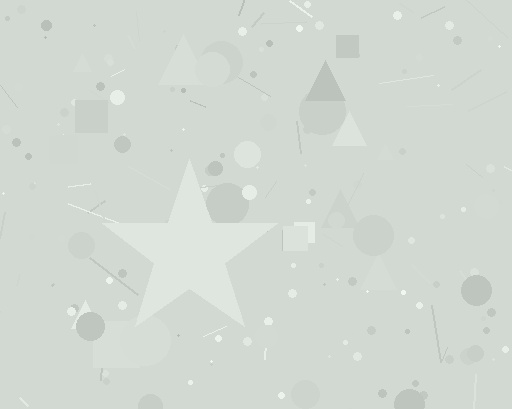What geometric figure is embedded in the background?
A star is embedded in the background.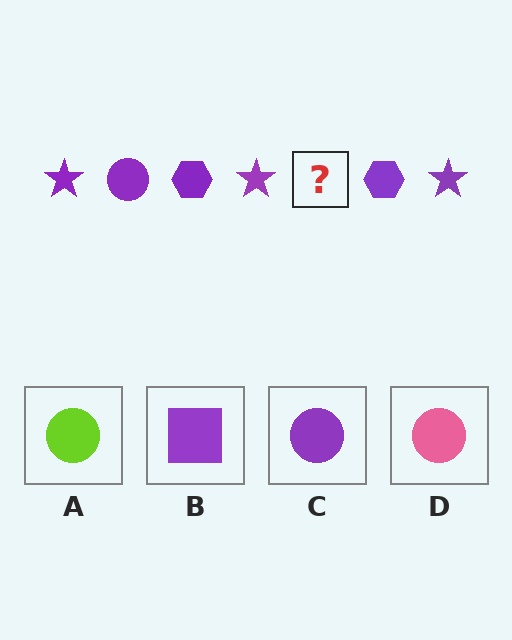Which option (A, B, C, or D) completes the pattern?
C.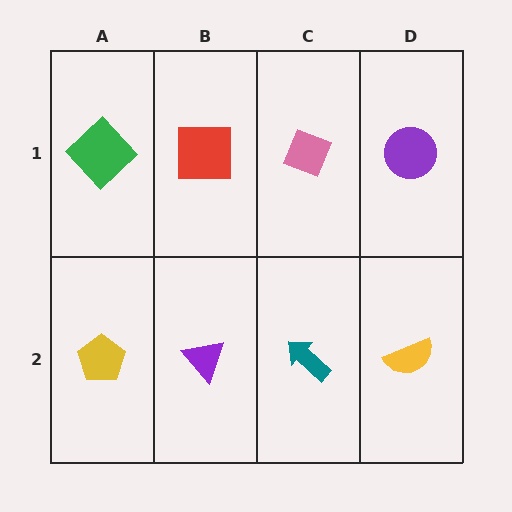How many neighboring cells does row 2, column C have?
3.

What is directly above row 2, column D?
A purple circle.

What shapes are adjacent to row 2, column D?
A purple circle (row 1, column D), a teal arrow (row 2, column C).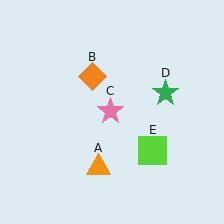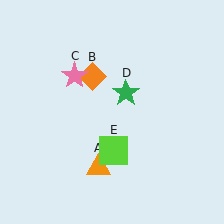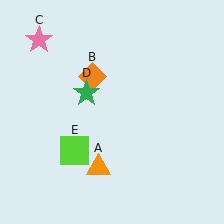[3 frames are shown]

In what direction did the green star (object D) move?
The green star (object D) moved left.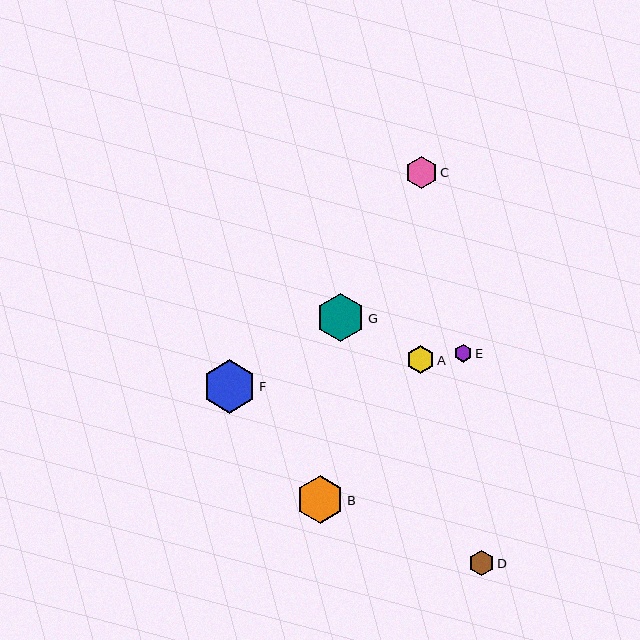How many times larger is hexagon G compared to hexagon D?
Hexagon G is approximately 1.9 times the size of hexagon D.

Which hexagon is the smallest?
Hexagon E is the smallest with a size of approximately 18 pixels.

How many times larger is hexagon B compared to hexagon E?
Hexagon B is approximately 2.7 times the size of hexagon E.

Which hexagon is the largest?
Hexagon F is the largest with a size of approximately 53 pixels.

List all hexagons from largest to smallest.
From largest to smallest: F, G, B, C, A, D, E.